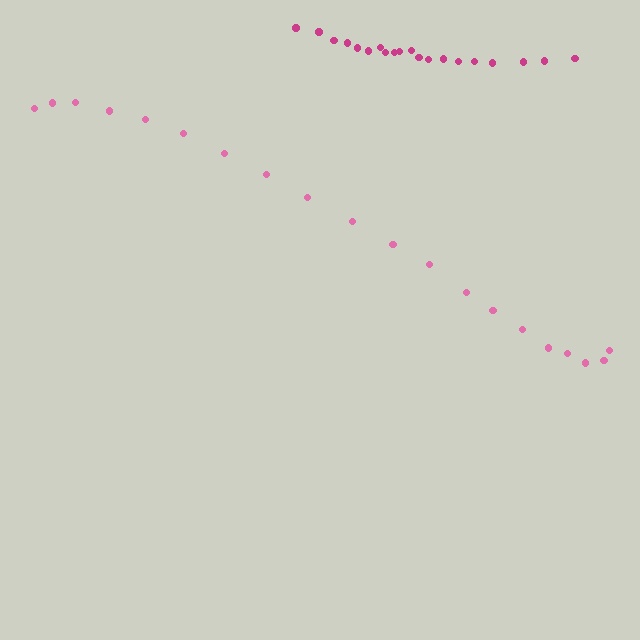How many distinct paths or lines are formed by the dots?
There are 2 distinct paths.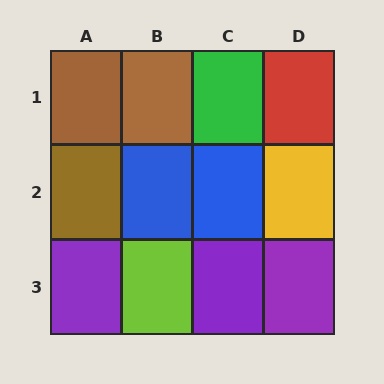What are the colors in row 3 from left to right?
Purple, lime, purple, purple.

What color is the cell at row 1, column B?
Brown.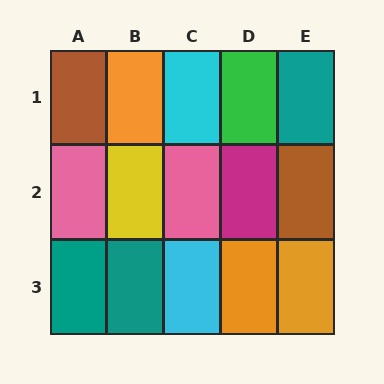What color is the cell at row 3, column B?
Teal.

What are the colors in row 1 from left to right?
Brown, orange, cyan, green, teal.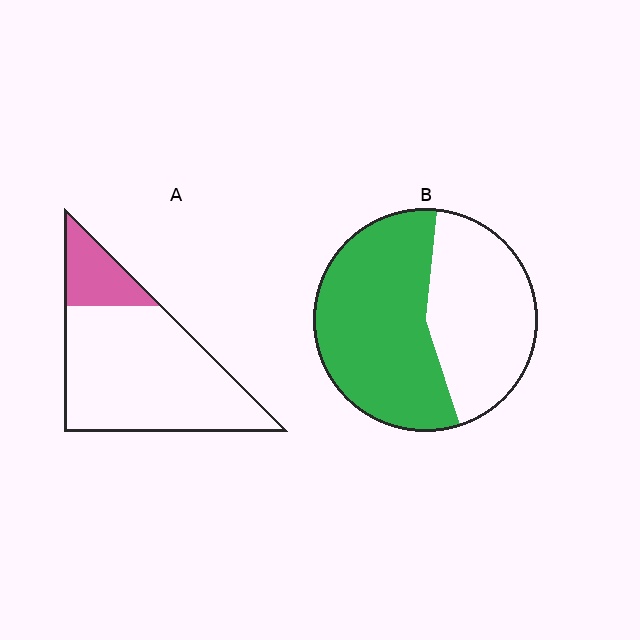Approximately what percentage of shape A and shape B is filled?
A is approximately 20% and B is approximately 55%.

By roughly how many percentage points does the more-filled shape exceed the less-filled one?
By roughly 40 percentage points (B over A).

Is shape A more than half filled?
No.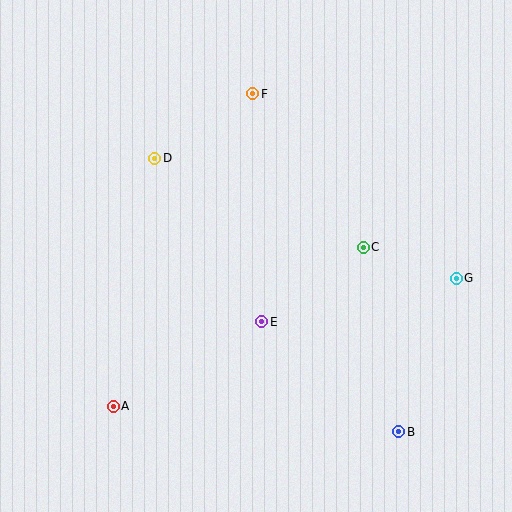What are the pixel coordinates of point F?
Point F is at (253, 94).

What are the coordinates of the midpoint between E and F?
The midpoint between E and F is at (257, 208).